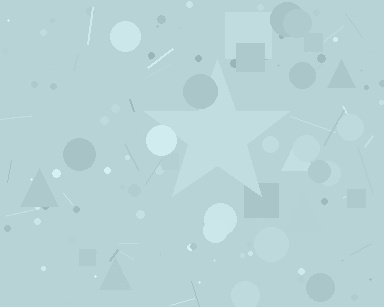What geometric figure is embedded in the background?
A star is embedded in the background.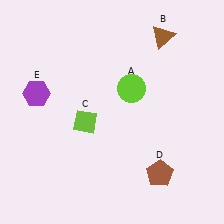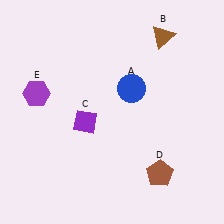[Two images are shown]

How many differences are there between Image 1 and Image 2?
There are 2 differences between the two images.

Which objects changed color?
A changed from lime to blue. C changed from lime to purple.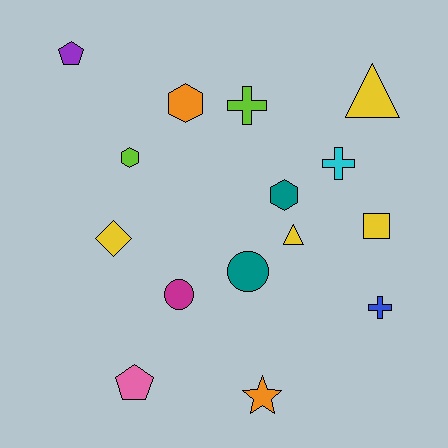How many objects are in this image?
There are 15 objects.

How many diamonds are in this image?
There is 1 diamond.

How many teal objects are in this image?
There are 2 teal objects.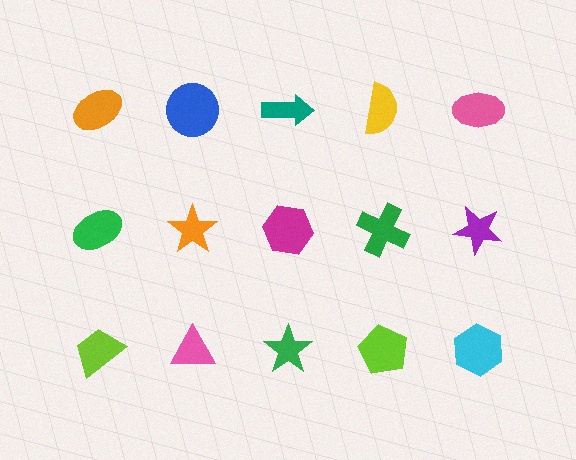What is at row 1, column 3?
A teal arrow.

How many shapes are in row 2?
5 shapes.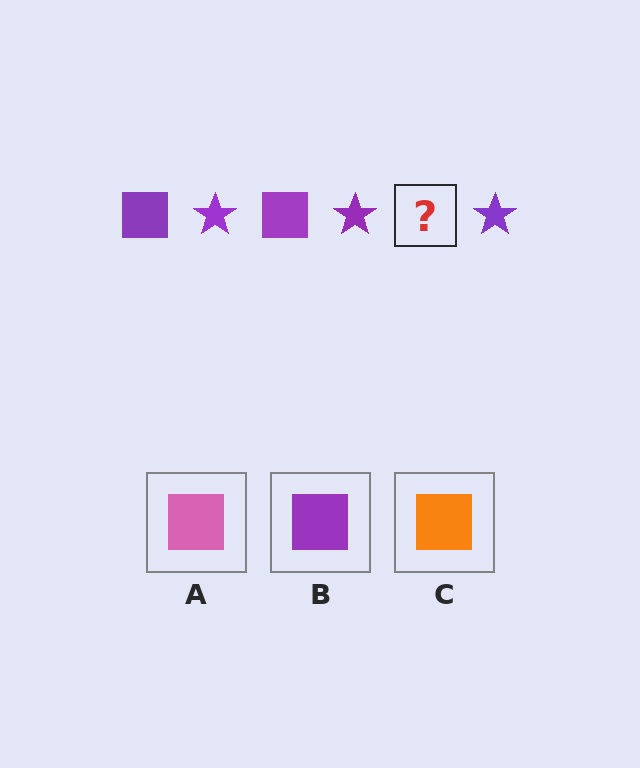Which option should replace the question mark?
Option B.